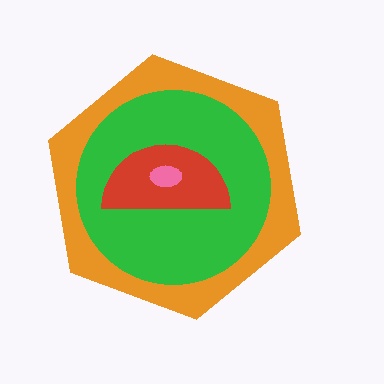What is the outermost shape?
The orange hexagon.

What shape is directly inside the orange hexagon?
The green circle.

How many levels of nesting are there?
4.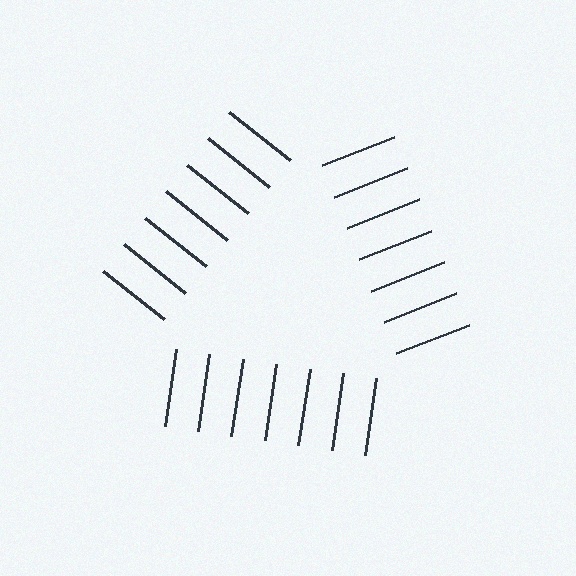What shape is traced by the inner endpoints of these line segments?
An illusory triangle — the line segments terminate on its edges but no continuous stroke is drawn.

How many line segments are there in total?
21 — 7 along each of the 3 edges.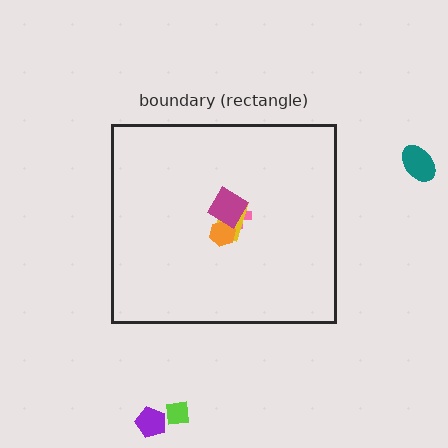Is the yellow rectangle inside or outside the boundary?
Inside.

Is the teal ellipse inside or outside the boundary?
Outside.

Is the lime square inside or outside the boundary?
Outside.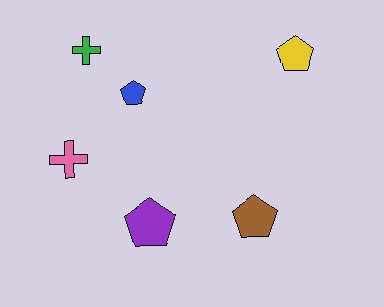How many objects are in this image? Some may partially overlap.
There are 6 objects.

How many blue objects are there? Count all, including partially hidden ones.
There is 1 blue object.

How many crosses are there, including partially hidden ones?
There are 2 crosses.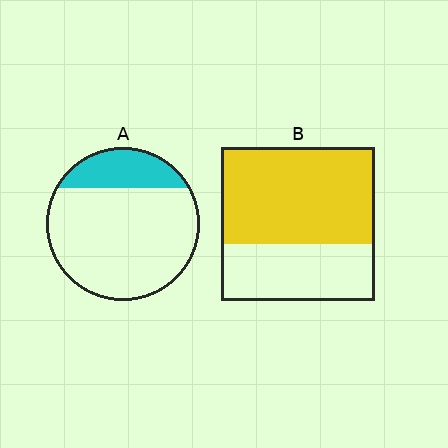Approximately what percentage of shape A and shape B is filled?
A is approximately 20% and B is approximately 65%.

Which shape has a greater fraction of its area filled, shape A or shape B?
Shape B.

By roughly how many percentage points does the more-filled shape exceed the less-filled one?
By roughly 40 percentage points (B over A).